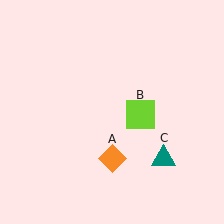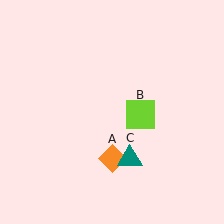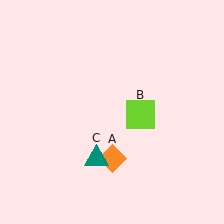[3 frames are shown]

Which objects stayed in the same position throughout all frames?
Orange diamond (object A) and lime square (object B) remained stationary.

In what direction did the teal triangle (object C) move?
The teal triangle (object C) moved left.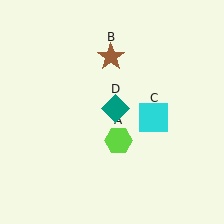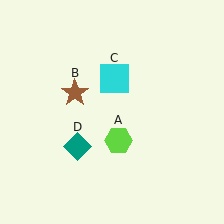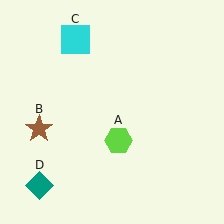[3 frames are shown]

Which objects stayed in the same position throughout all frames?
Lime hexagon (object A) remained stationary.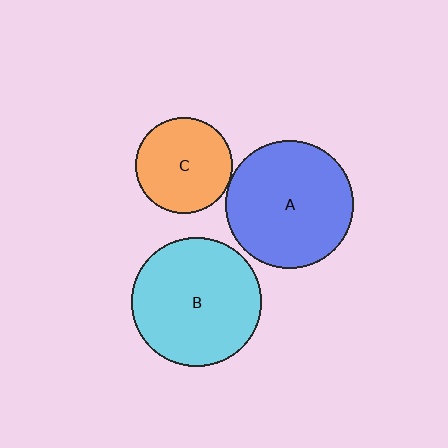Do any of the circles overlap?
No, none of the circles overlap.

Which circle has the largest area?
Circle B (cyan).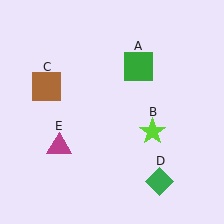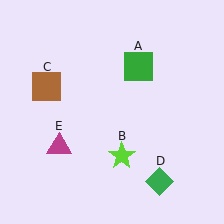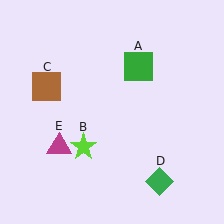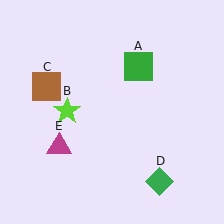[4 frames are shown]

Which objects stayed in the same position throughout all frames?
Green square (object A) and brown square (object C) and green diamond (object D) and magenta triangle (object E) remained stationary.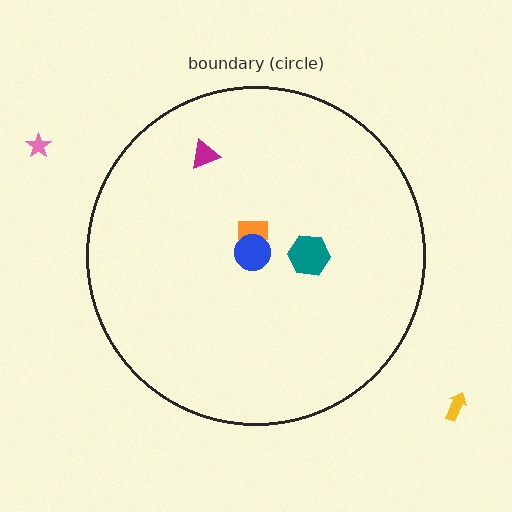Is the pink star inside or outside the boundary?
Outside.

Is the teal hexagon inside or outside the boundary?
Inside.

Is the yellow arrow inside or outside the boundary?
Outside.